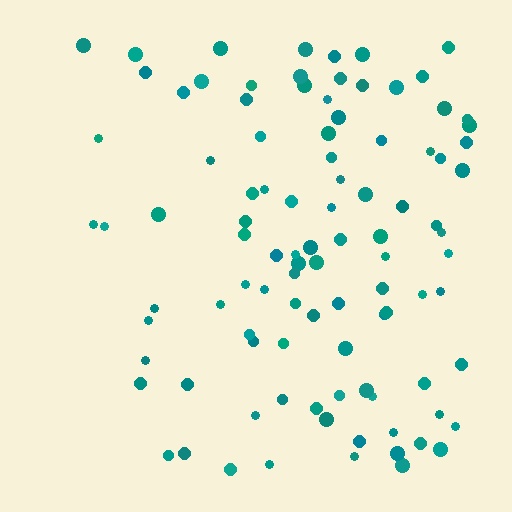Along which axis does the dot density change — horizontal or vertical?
Horizontal.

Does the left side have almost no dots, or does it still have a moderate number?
Still a moderate number, just noticeably fewer than the right.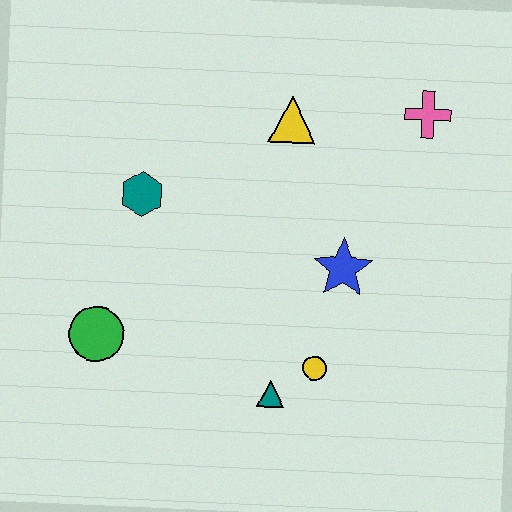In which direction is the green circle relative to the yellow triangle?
The green circle is below the yellow triangle.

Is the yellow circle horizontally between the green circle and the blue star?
Yes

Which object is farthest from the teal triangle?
The pink cross is farthest from the teal triangle.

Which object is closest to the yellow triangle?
The pink cross is closest to the yellow triangle.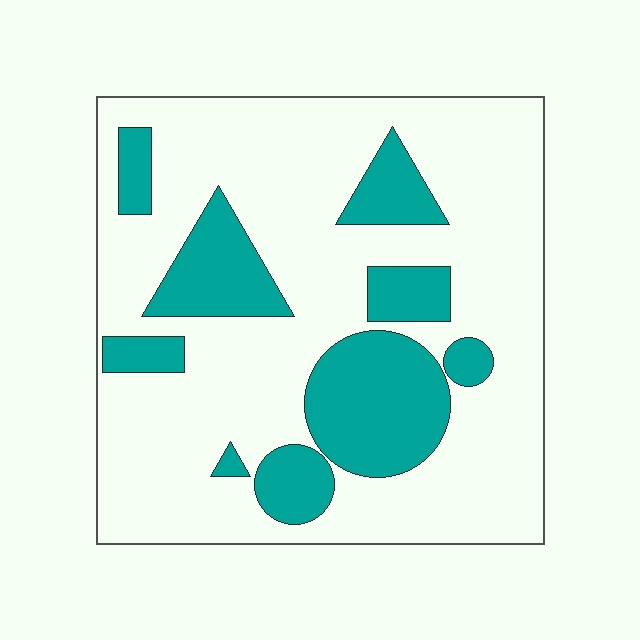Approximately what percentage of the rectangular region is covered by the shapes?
Approximately 25%.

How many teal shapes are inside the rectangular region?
9.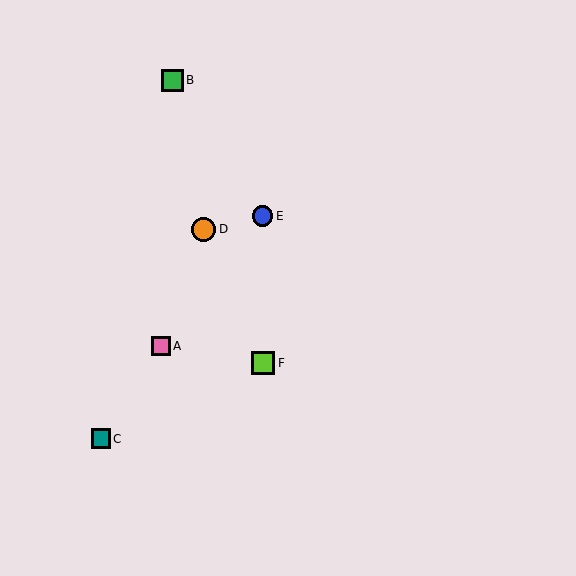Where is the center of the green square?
The center of the green square is at (173, 80).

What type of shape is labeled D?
Shape D is an orange circle.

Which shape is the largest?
The orange circle (labeled D) is the largest.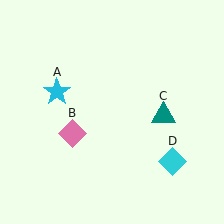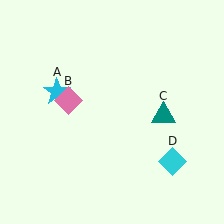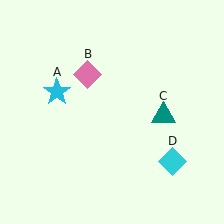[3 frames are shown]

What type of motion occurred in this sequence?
The pink diamond (object B) rotated clockwise around the center of the scene.